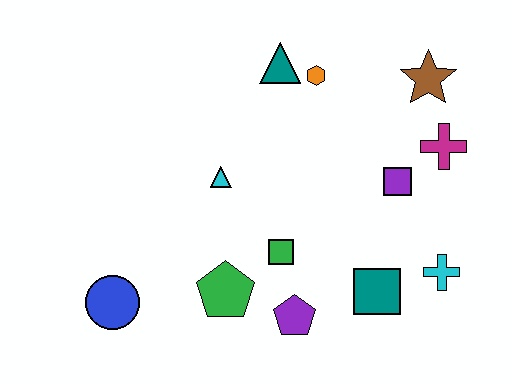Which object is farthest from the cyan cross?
The blue circle is farthest from the cyan cross.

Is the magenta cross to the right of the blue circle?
Yes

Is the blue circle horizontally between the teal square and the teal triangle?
No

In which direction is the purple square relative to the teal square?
The purple square is above the teal square.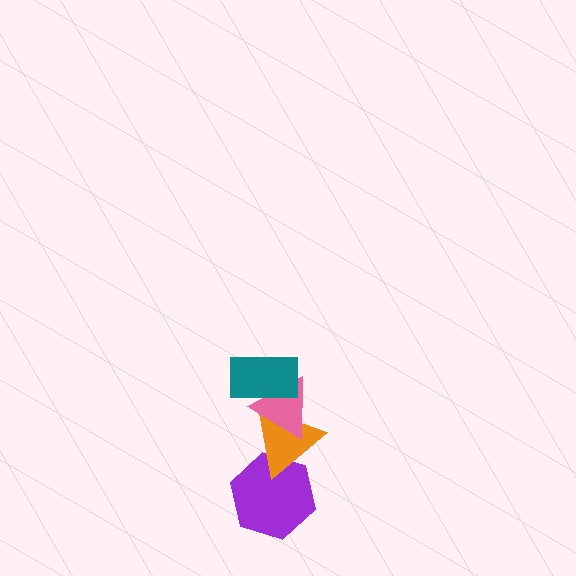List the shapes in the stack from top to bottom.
From top to bottom: the teal rectangle, the pink triangle, the orange triangle, the purple hexagon.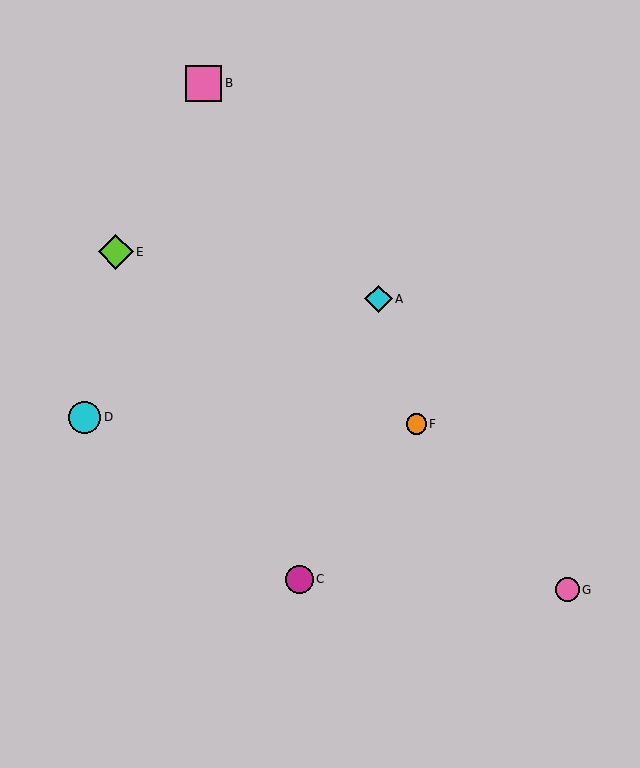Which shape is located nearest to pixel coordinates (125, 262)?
The lime diamond (labeled E) at (116, 252) is nearest to that location.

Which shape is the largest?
The pink square (labeled B) is the largest.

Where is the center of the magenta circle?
The center of the magenta circle is at (300, 579).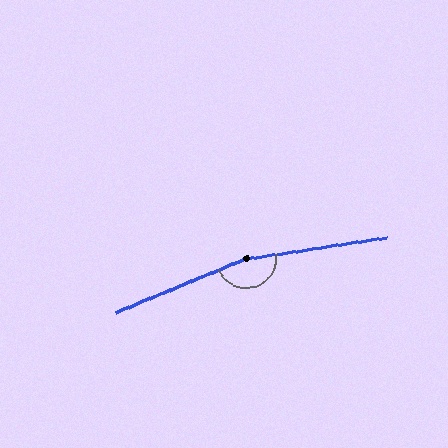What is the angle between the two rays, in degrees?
Approximately 166 degrees.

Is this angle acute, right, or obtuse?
It is obtuse.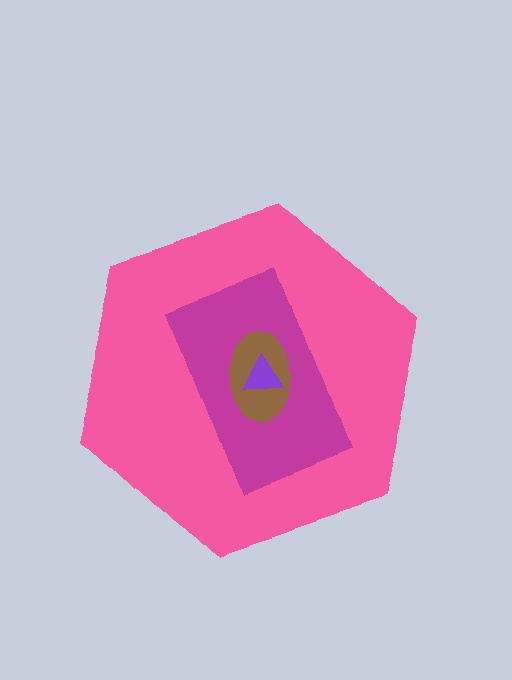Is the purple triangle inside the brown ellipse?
Yes.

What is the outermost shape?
The pink hexagon.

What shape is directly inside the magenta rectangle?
The brown ellipse.